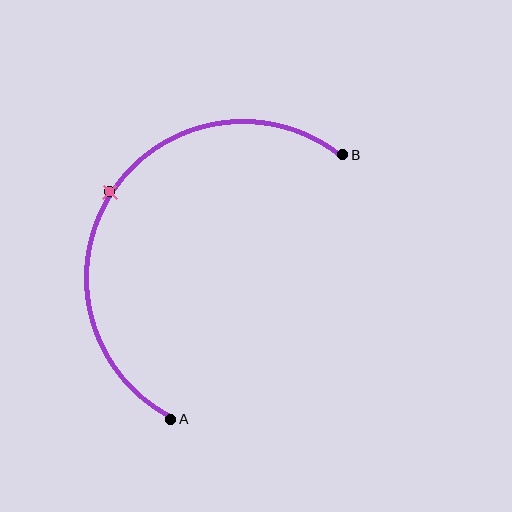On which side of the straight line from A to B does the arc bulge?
The arc bulges to the left of the straight line connecting A and B.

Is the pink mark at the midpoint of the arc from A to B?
Yes. The pink mark lies on the arc at equal arc-length from both A and B — it is the arc midpoint.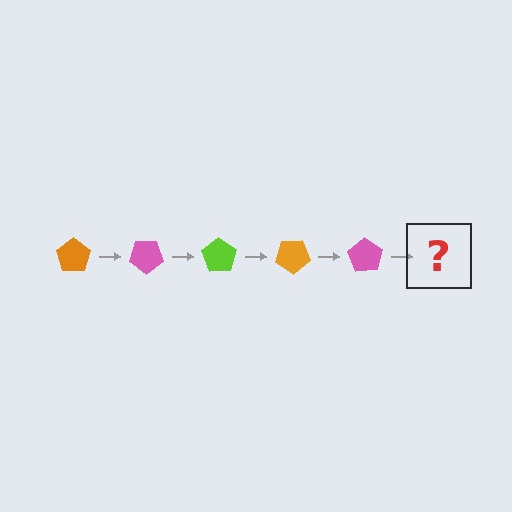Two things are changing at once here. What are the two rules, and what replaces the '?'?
The two rules are that it rotates 35 degrees each step and the color cycles through orange, pink, and lime. The '?' should be a lime pentagon, rotated 175 degrees from the start.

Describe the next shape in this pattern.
It should be a lime pentagon, rotated 175 degrees from the start.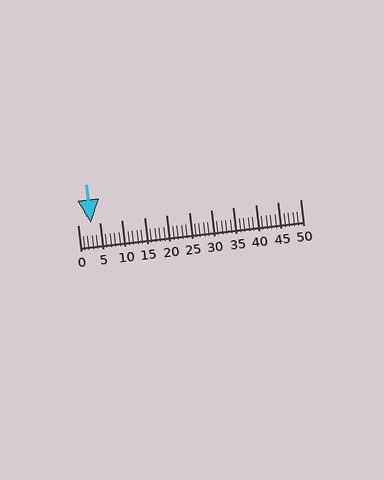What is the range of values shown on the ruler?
The ruler shows values from 0 to 50.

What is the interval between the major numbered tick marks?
The major tick marks are spaced 5 units apart.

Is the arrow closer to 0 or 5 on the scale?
The arrow is closer to 5.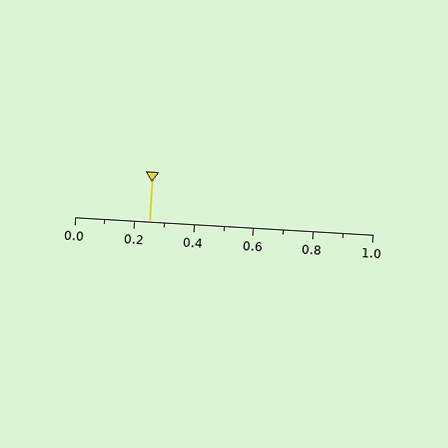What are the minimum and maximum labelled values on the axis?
The axis runs from 0.0 to 1.0.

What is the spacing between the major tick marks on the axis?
The major ticks are spaced 0.2 apart.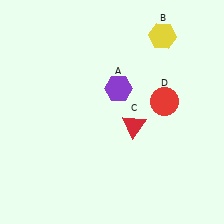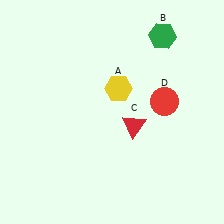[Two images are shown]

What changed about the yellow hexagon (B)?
In Image 1, B is yellow. In Image 2, it changed to green.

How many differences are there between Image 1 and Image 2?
There are 2 differences between the two images.